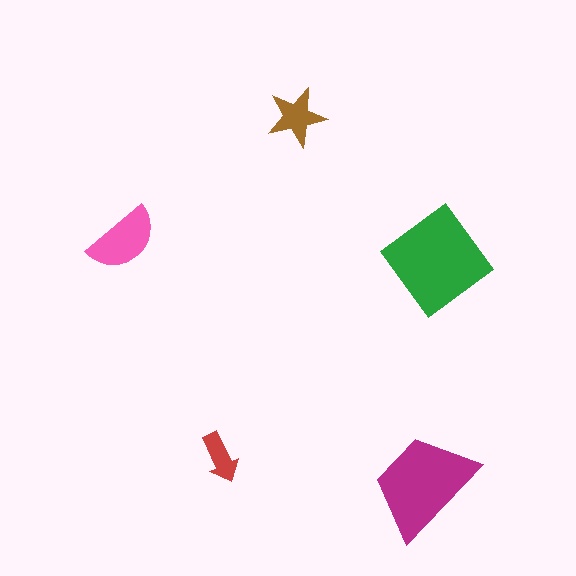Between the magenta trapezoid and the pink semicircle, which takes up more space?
The magenta trapezoid.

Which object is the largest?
The green diamond.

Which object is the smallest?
The red arrow.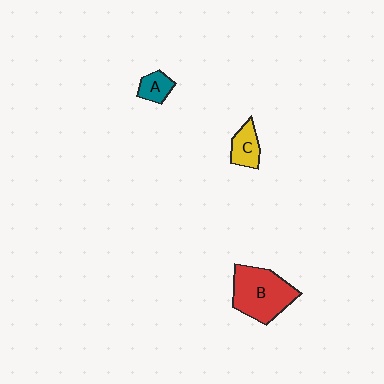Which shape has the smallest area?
Shape A (teal).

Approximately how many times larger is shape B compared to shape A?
Approximately 3.1 times.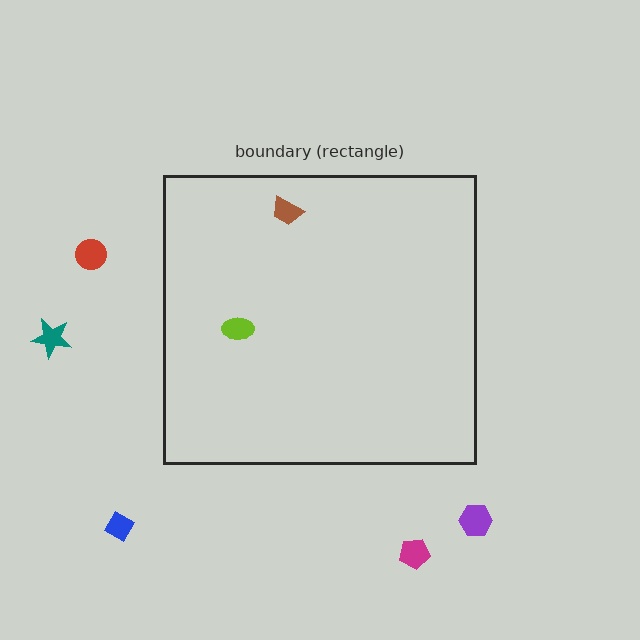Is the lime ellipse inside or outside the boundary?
Inside.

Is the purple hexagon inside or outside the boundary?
Outside.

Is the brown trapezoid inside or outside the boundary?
Inside.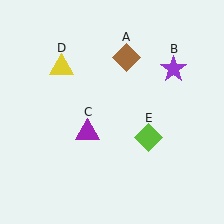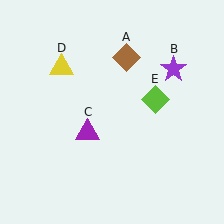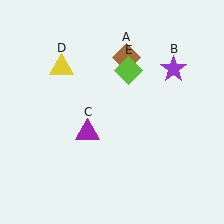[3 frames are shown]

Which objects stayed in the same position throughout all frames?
Brown diamond (object A) and purple star (object B) and purple triangle (object C) and yellow triangle (object D) remained stationary.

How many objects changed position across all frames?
1 object changed position: lime diamond (object E).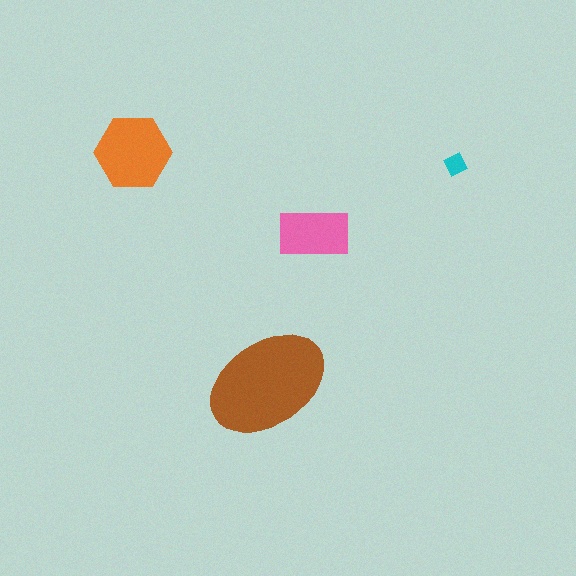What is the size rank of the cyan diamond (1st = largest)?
4th.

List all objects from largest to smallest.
The brown ellipse, the orange hexagon, the pink rectangle, the cyan diamond.